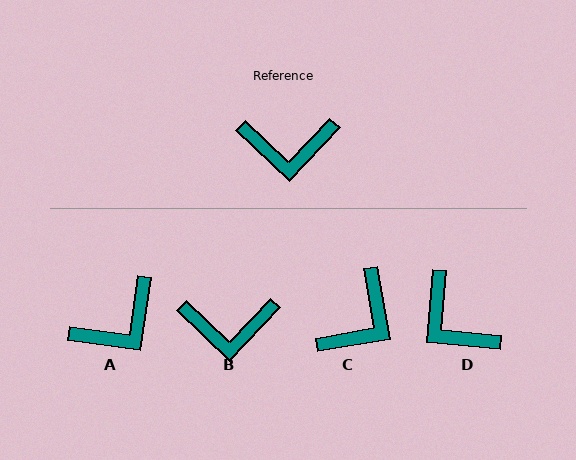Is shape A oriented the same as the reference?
No, it is off by about 36 degrees.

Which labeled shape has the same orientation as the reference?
B.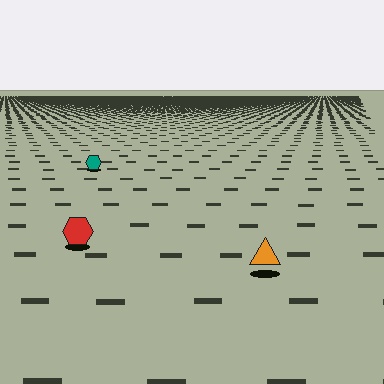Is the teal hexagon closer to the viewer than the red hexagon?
No. The red hexagon is closer — you can tell from the texture gradient: the ground texture is coarser near it.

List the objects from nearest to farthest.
From nearest to farthest: the orange triangle, the red hexagon, the teal hexagon.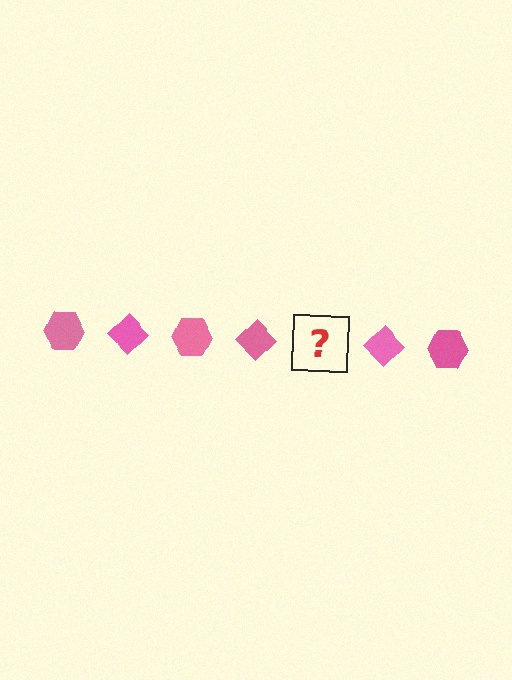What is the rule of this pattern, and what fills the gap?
The rule is that the pattern cycles through hexagon, diamond shapes in pink. The gap should be filled with a pink hexagon.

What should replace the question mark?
The question mark should be replaced with a pink hexagon.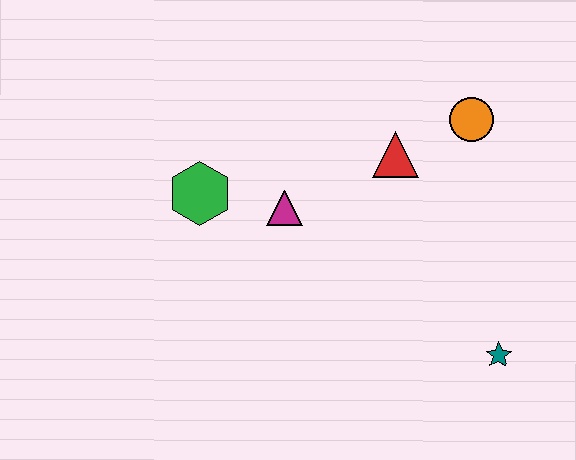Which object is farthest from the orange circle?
The green hexagon is farthest from the orange circle.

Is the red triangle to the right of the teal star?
No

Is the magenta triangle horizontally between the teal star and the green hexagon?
Yes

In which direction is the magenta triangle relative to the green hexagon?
The magenta triangle is to the right of the green hexagon.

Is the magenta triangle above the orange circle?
No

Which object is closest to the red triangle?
The orange circle is closest to the red triangle.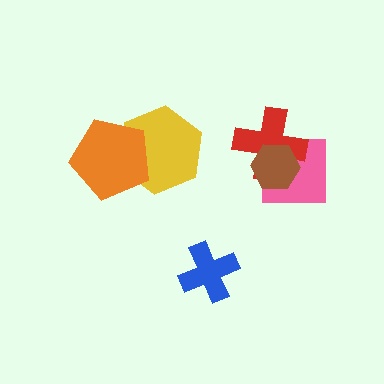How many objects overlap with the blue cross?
0 objects overlap with the blue cross.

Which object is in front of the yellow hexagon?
The orange pentagon is in front of the yellow hexagon.